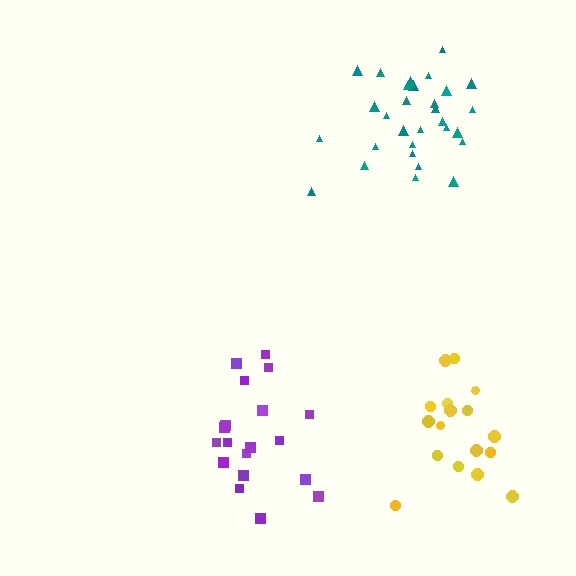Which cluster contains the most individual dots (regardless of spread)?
Teal (30).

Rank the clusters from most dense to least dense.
teal, purple, yellow.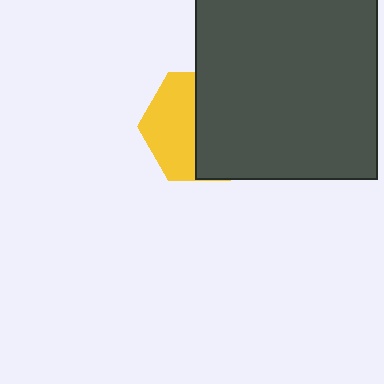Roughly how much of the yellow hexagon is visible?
About half of it is visible (roughly 46%).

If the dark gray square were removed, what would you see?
You would see the complete yellow hexagon.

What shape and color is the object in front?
The object in front is a dark gray square.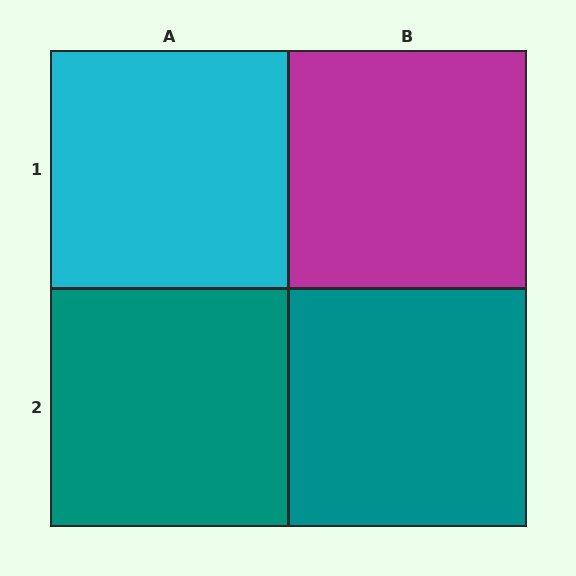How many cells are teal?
2 cells are teal.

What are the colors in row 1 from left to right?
Cyan, magenta.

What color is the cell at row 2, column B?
Teal.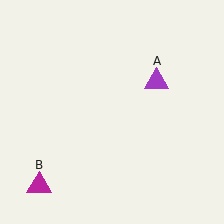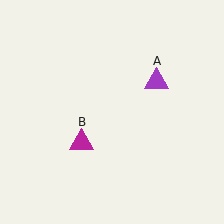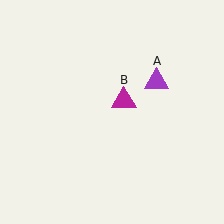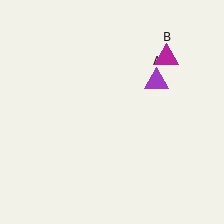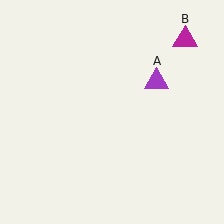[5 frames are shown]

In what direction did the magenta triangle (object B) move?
The magenta triangle (object B) moved up and to the right.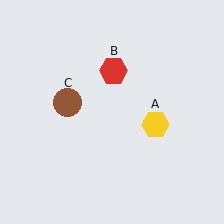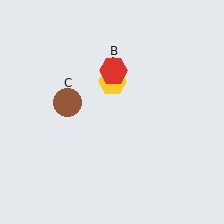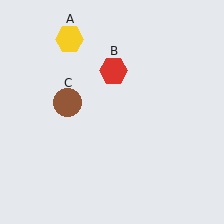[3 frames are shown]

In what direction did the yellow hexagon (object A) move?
The yellow hexagon (object A) moved up and to the left.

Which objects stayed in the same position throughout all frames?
Red hexagon (object B) and brown circle (object C) remained stationary.